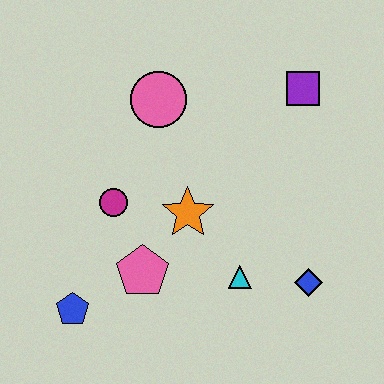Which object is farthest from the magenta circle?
The purple square is farthest from the magenta circle.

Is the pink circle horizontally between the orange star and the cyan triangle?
No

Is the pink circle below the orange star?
No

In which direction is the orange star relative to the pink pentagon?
The orange star is above the pink pentagon.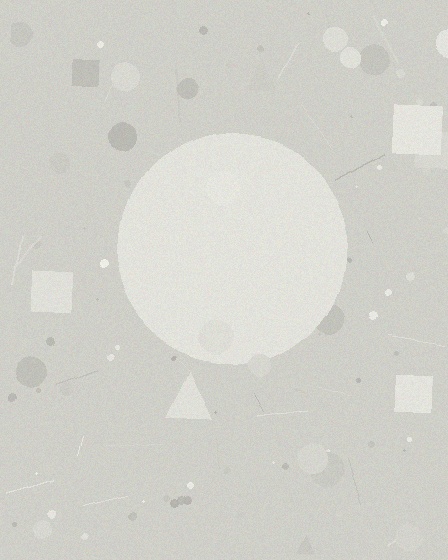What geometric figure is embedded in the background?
A circle is embedded in the background.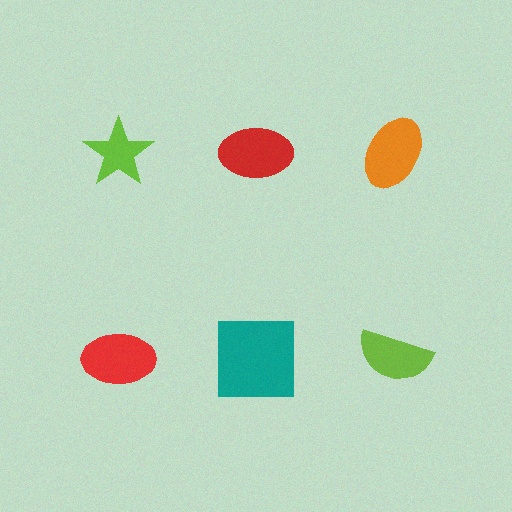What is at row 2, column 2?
A teal square.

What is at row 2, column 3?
A lime semicircle.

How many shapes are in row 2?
3 shapes.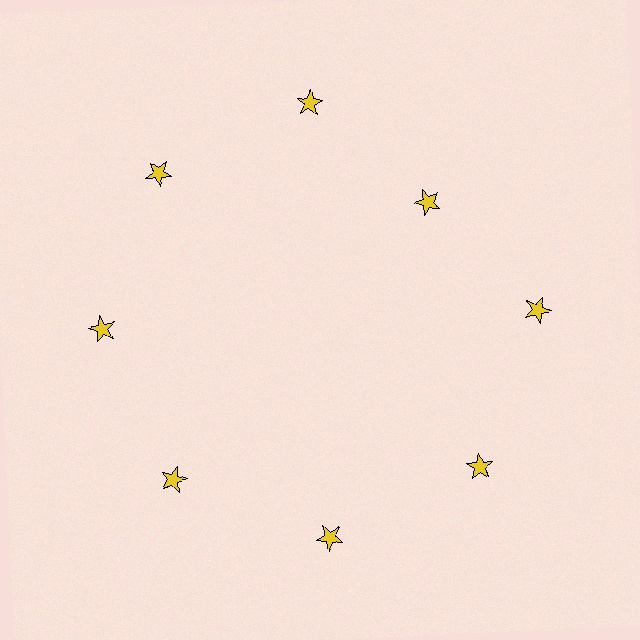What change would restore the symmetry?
The symmetry would be restored by moving it outward, back onto the ring so that all 8 stars sit at equal angles and equal distance from the center.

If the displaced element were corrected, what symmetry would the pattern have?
It would have 8-fold rotational symmetry — the pattern would map onto itself every 45 degrees.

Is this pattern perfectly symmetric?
No. The 8 yellow stars are arranged in a ring, but one element near the 2 o'clock position is pulled inward toward the center, breaking the 8-fold rotational symmetry.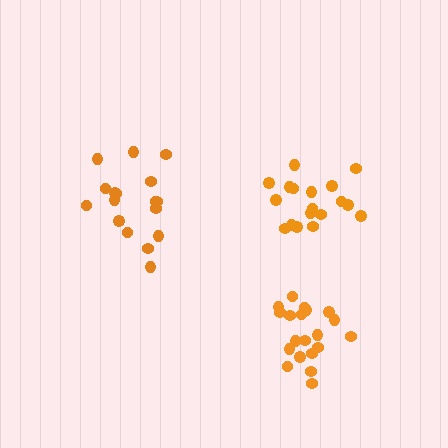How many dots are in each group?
Group 1: 17 dots, Group 2: 18 dots, Group 3: 20 dots (55 total).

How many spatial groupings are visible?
There are 3 spatial groupings.